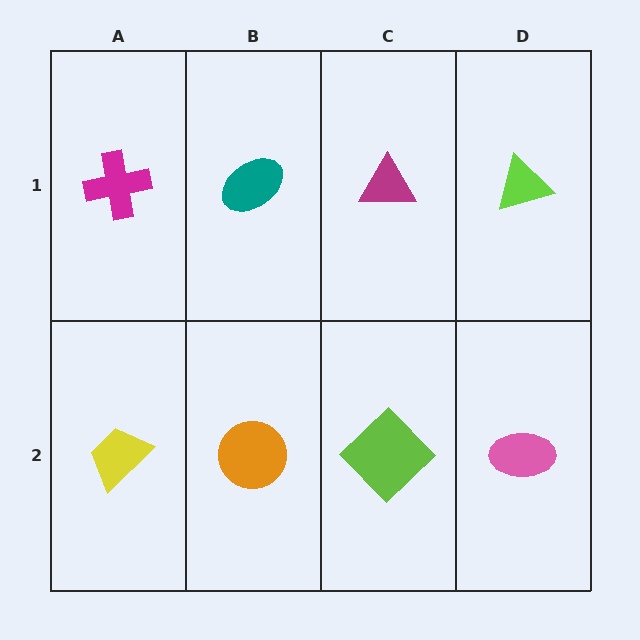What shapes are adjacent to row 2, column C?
A magenta triangle (row 1, column C), an orange circle (row 2, column B), a pink ellipse (row 2, column D).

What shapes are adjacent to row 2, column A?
A magenta cross (row 1, column A), an orange circle (row 2, column B).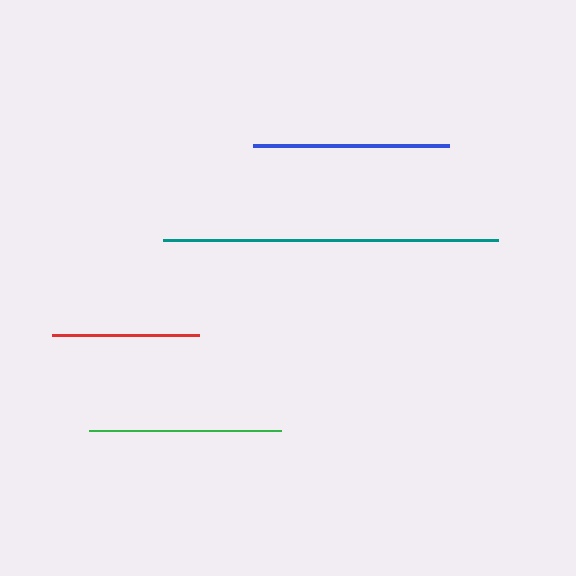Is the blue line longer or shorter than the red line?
The blue line is longer than the red line.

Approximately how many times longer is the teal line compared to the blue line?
The teal line is approximately 1.7 times the length of the blue line.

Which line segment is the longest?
The teal line is the longest at approximately 334 pixels.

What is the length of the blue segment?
The blue segment is approximately 196 pixels long.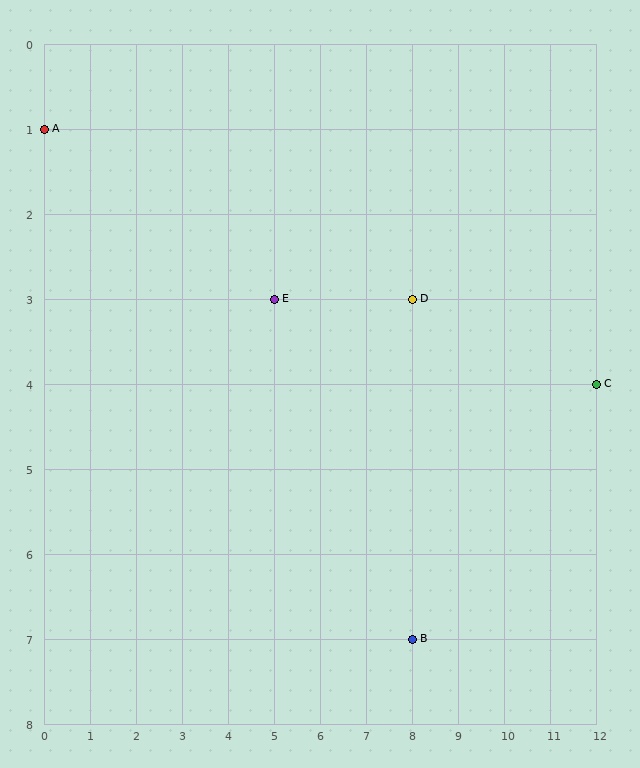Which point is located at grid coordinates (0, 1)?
Point A is at (0, 1).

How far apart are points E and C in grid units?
Points E and C are 7 columns and 1 row apart (about 7.1 grid units diagonally).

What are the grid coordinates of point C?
Point C is at grid coordinates (12, 4).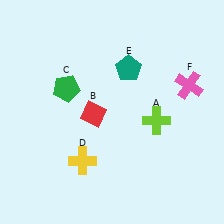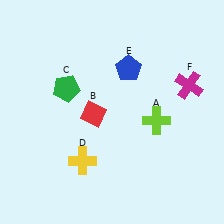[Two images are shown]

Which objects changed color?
E changed from teal to blue. F changed from pink to magenta.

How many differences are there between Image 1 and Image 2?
There are 2 differences between the two images.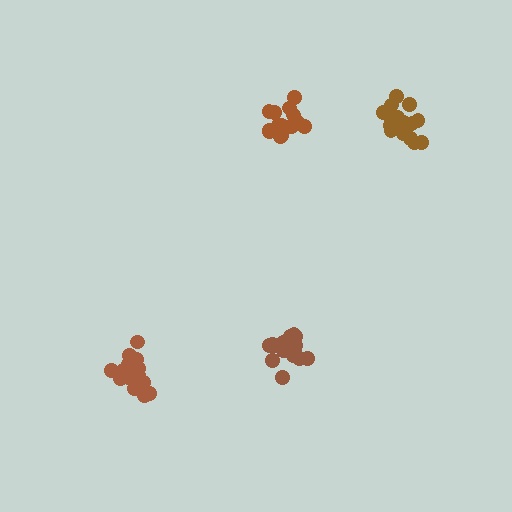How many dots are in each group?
Group 1: 19 dots, Group 2: 19 dots, Group 3: 18 dots, Group 4: 17 dots (73 total).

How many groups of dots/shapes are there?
There are 4 groups.